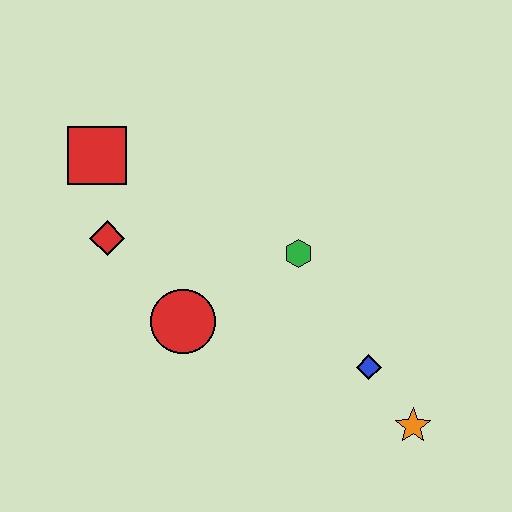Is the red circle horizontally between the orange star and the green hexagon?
No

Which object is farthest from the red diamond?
The orange star is farthest from the red diamond.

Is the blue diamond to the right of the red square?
Yes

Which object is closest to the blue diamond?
The orange star is closest to the blue diamond.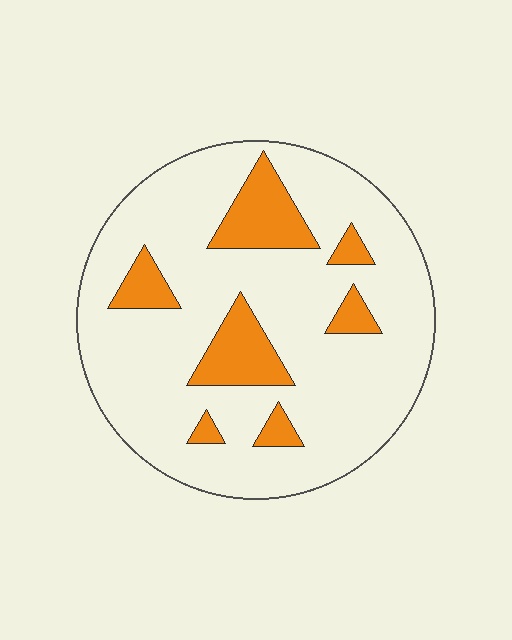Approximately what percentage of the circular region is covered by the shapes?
Approximately 20%.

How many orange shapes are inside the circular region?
7.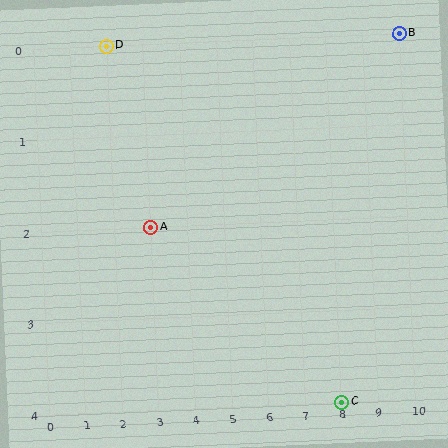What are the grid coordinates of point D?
Point D is at grid coordinates (2, 0).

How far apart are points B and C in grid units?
Points B and C are 2 columns and 4 rows apart (about 4.5 grid units diagonally).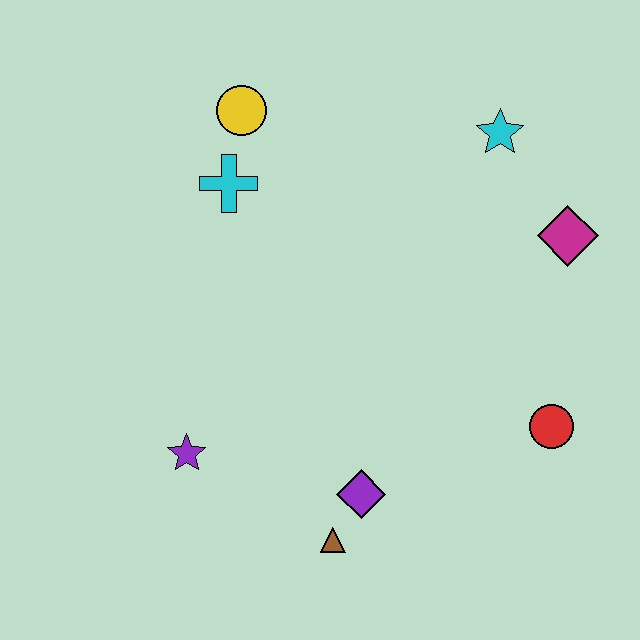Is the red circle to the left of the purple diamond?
No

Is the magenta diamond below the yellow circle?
Yes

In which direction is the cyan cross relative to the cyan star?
The cyan cross is to the left of the cyan star.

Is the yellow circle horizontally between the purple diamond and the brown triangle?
No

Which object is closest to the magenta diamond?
The cyan star is closest to the magenta diamond.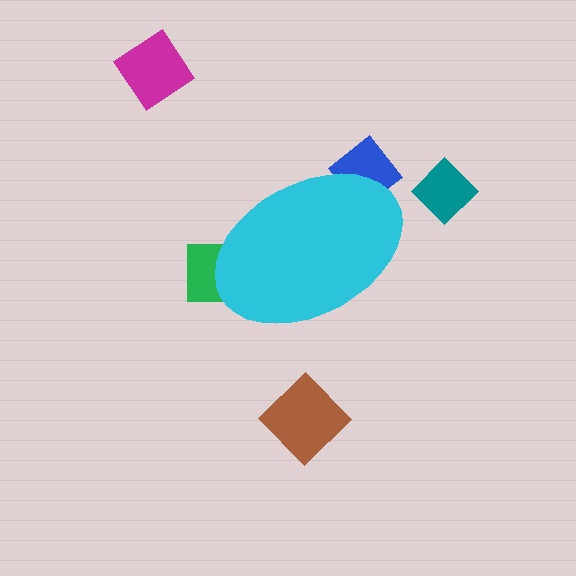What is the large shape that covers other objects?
A cyan ellipse.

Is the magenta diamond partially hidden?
No, the magenta diamond is fully visible.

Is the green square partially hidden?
Yes, the green square is partially hidden behind the cyan ellipse.